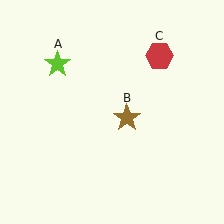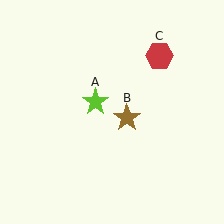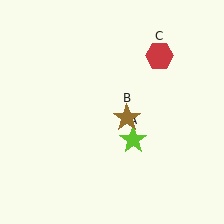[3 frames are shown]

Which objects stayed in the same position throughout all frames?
Brown star (object B) and red hexagon (object C) remained stationary.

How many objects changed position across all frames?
1 object changed position: lime star (object A).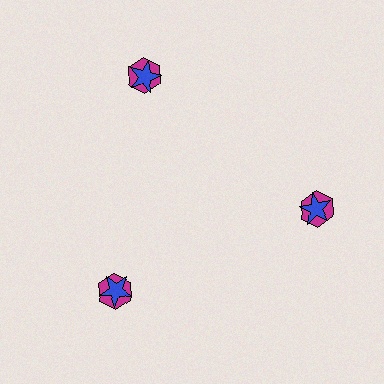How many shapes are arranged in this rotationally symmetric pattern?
There are 6 shapes, arranged in 3 groups of 2.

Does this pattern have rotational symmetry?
Yes, this pattern has 3-fold rotational symmetry. It looks the same after rotating 120 degrees around the center.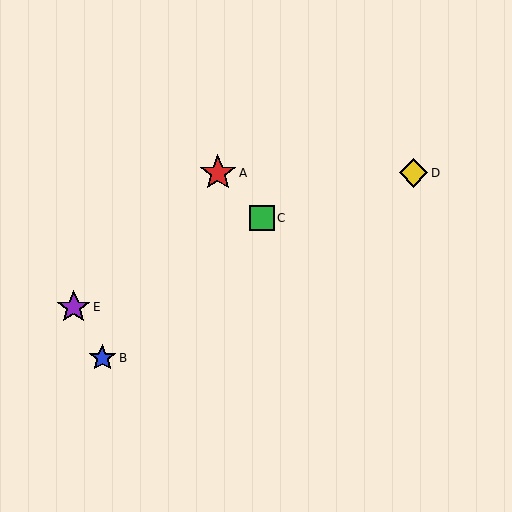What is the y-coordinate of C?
Object C is at y≈218.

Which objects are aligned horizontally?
Objects A, D are aligned horizontally.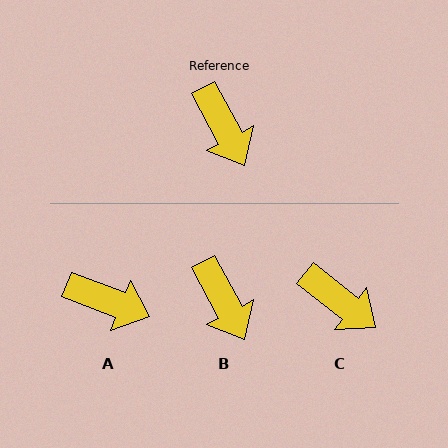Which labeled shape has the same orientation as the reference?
B.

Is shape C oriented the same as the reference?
No, it is off by about 24 degrees.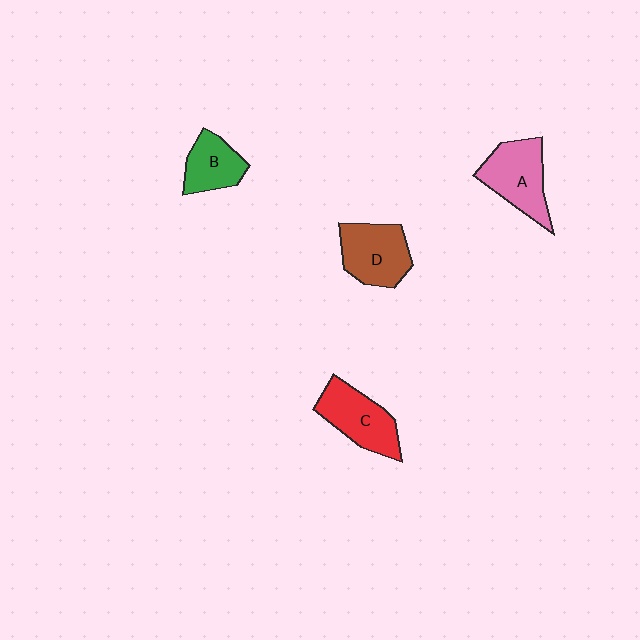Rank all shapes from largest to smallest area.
From largest to smallest: A (pink), C (red), D (brown), B (green).